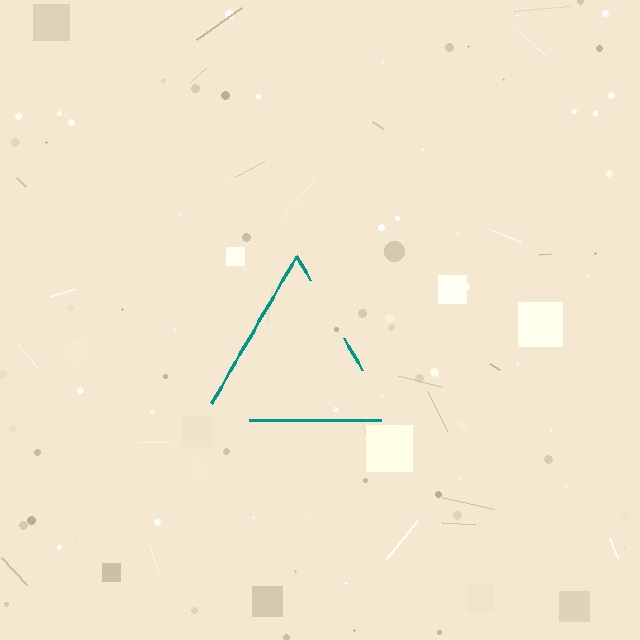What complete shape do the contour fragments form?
The contour fragments form a triangle.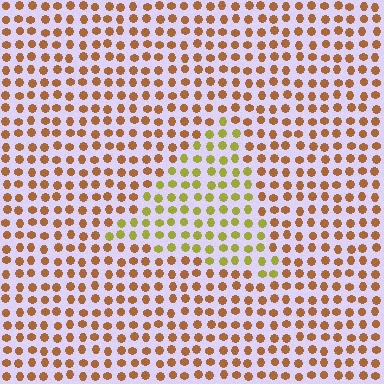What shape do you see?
I see a triangle.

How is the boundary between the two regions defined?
The boundary is defined purely by a slight shift in hue (about 42 degrees). Spacing, size, and orientation are identical on both sides.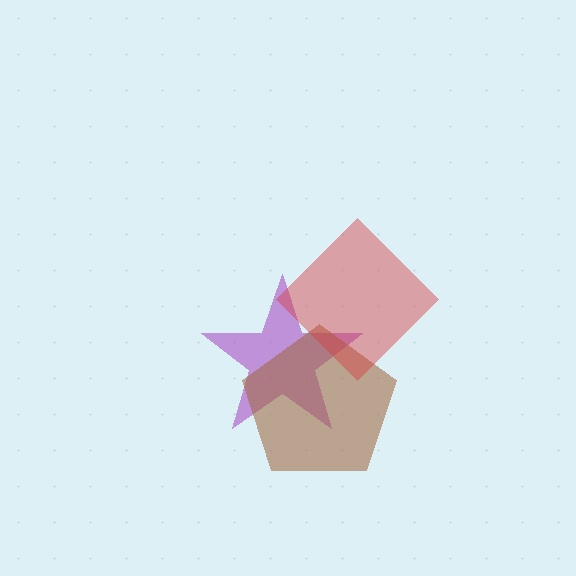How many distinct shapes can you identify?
There are 3 distinct shapes: a purple star, a brown pentagon, a red diamond.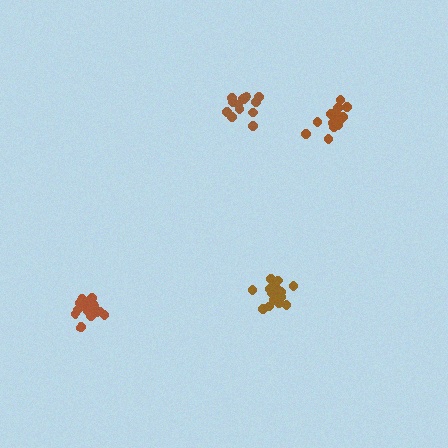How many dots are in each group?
Group 1: 14 dots, Group 2: 18 dots, Group 3: 14 dots, Group 4: 15 dots (61 total).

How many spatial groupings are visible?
There are 4 spatial groupings.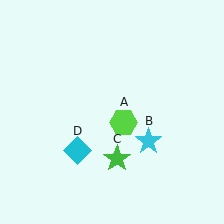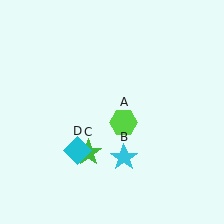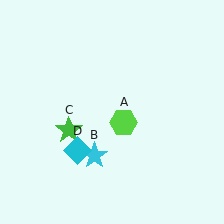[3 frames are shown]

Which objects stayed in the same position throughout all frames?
Lime hexagon (object A) and cyan diamond (object D) remained stationary.